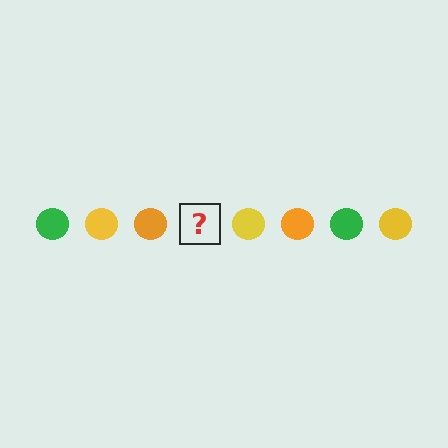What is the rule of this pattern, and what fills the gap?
The rule is that the pattern cycles through green, yellow, orange circles. The gap should be filled with a green circle.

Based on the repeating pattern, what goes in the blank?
The blank should be a green circle.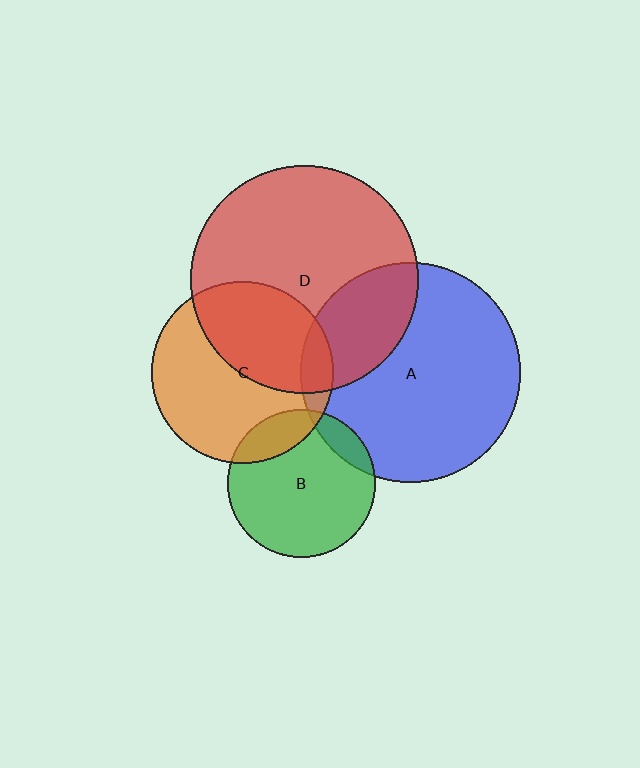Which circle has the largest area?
Circle D (red).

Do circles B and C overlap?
Yes.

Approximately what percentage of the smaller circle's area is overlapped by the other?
Approximately 15%.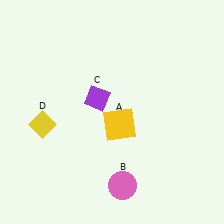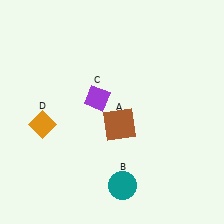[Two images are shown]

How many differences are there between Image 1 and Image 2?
There are 3 differences between the two images.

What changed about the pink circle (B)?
In Image 1, B is pink. In Image 2, it changed to teal.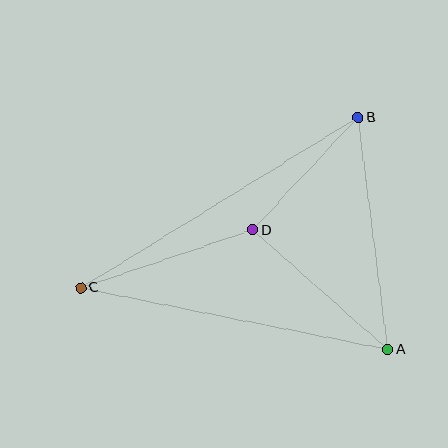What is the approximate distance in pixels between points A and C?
The distance between A and C is approximately 313 pixels.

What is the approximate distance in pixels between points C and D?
The distance between C and D is approximately 182 pixels.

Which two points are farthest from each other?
Points B and C are farthest from each other.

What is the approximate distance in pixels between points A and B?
The distance between A and B is approximately 234 pixels.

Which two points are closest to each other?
Points B and D are closest to each other.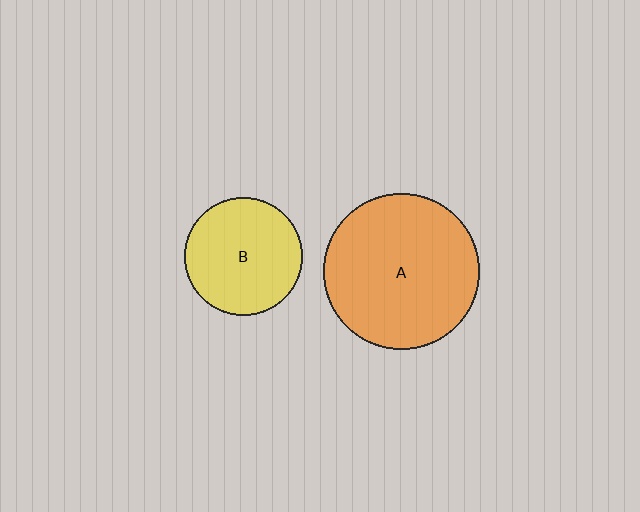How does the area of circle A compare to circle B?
Approximately 1.8 times.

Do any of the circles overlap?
No, none of the circles overlap.